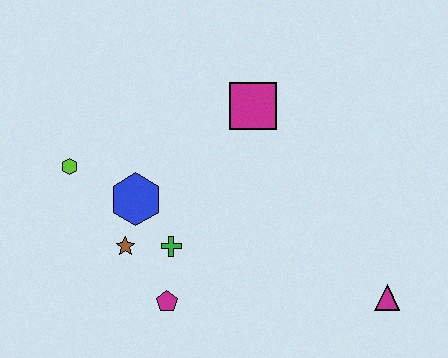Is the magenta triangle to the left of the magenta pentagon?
No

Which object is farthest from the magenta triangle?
The lime hexagon is farthest from the magenta triangle.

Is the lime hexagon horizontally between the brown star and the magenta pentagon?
No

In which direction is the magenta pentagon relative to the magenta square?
The magenta pentagon is below the magenta square.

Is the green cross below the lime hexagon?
Yes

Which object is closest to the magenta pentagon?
The green cross is closest to the magenta pentagon.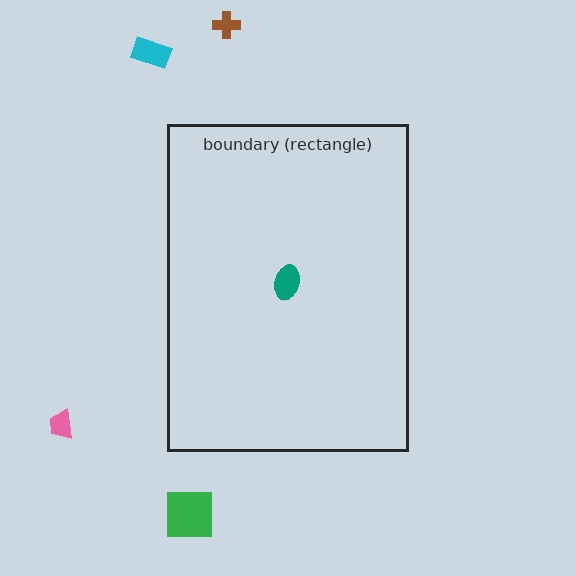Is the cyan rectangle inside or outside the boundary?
Outside.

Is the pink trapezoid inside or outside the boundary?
Outside.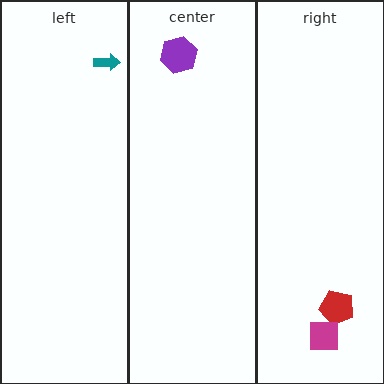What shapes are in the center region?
The purple hexagon.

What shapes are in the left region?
The teal arrow.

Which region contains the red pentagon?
The right region.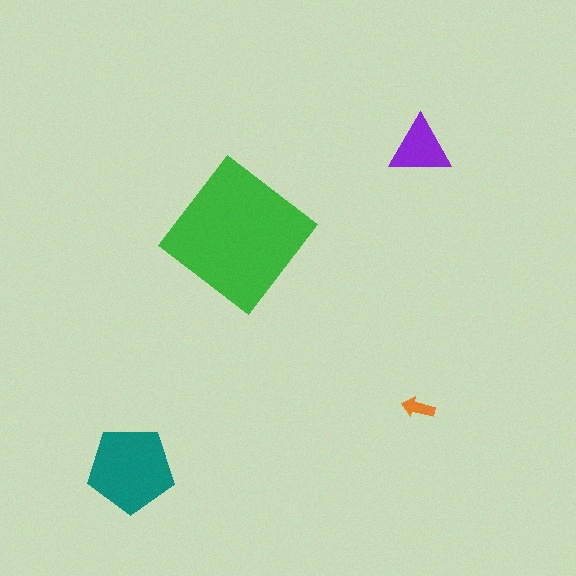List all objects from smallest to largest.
The orange arrow, the purple triangle, the teal pentagon, the green diamond.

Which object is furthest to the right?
The purple triangle is rightmost.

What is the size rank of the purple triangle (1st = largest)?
3rd.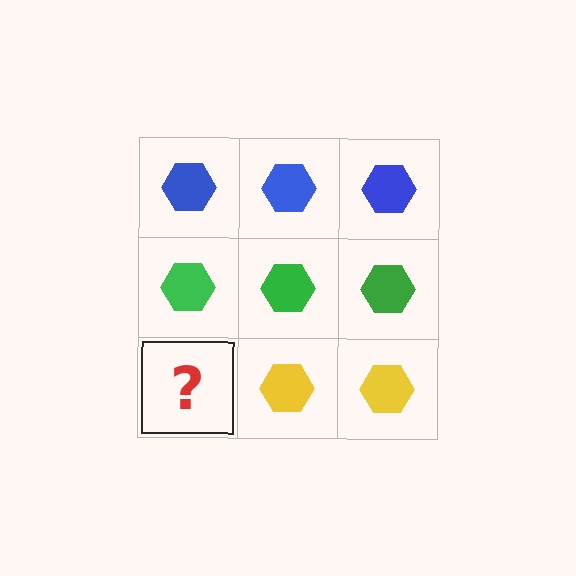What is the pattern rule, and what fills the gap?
The rule is that each row has a consistent color. The gap should be filled with a yellow hexagon.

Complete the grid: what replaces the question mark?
The question mark should be replaced with a yellow hexagon.